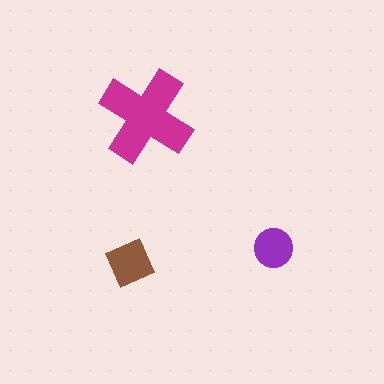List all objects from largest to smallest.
The magenta cross, the brown square, the purple circle.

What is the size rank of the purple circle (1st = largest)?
3rd.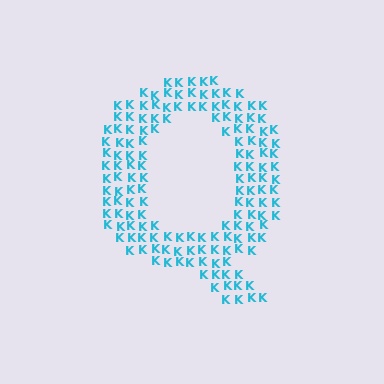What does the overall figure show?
The overall figure shows the letter Q.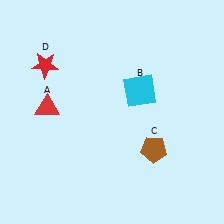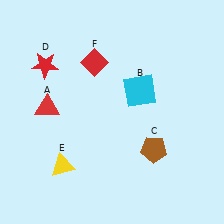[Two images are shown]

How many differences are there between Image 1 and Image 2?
There are 2 differences between the two images.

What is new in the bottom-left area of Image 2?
A yellow triangle (E) was added in the bottom-left area of Image 2.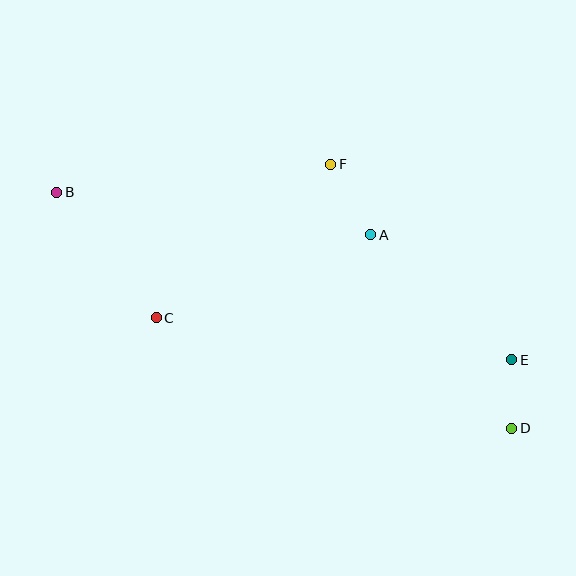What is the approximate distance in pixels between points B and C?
The distance between B and C is approximately 160 pixels.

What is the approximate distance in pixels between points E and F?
The distance between E and F is approximately 267 pixels.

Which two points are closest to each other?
Points D and E are closest to each other.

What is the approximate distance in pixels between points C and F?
The distance between C and F is approximately 232 pixels.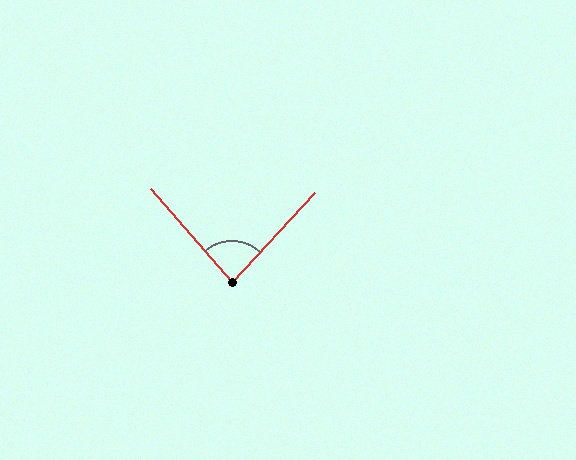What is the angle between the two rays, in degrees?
Approximately 84 degrees.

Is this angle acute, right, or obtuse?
It is acute.